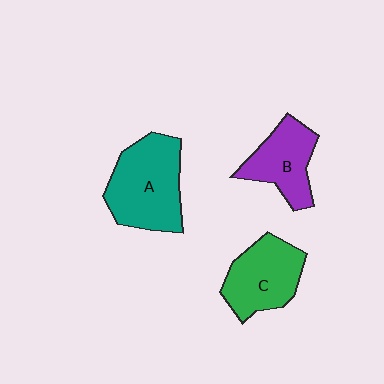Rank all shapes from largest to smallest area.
From largest to smallest: A (teal), C (green), B (purple).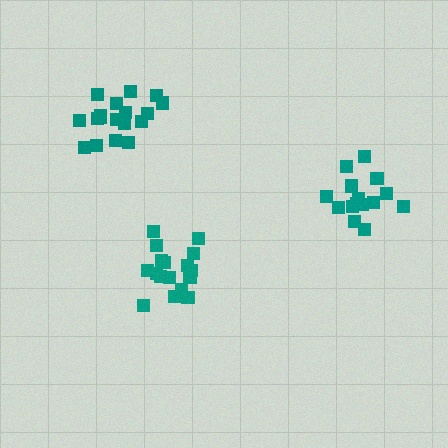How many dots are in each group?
Group 1: 17 dots, Group 2: 18 dots, Group 3: 15 dots (50 total).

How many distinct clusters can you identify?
There are 3 distinct clusters.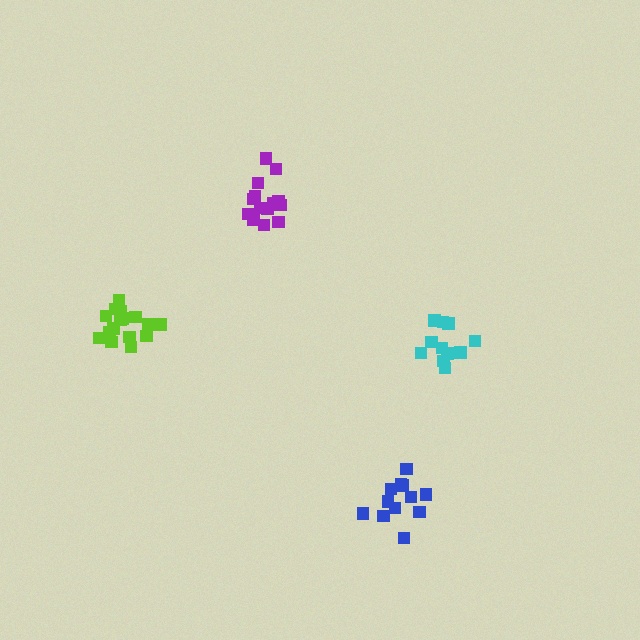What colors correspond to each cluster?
The clusters are colored: lime, blue, cyan, purple.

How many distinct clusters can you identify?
There are 4 distinct clusters.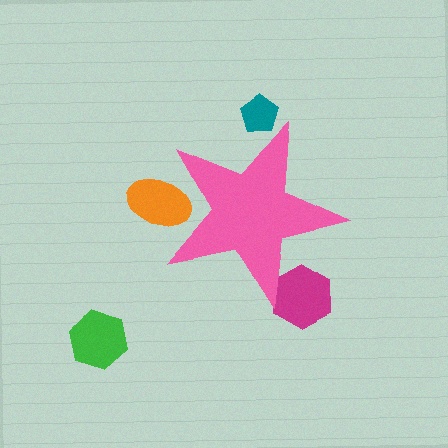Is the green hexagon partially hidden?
No, the green hexagon is fully visible.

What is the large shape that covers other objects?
A pink star.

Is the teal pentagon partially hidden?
Yes, the teal pentagon is partially hidden behind the pink star.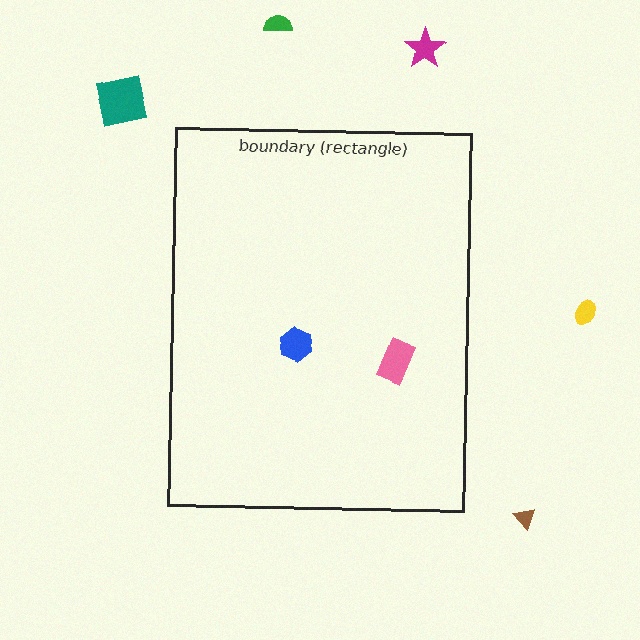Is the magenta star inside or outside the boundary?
Outside.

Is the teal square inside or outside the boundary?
Outside.